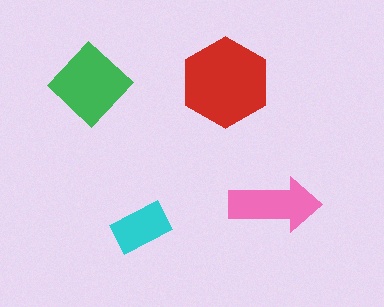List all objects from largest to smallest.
The red hexagon, the green diamond, the pink arrow, the cyan rectangle.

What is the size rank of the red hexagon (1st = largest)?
1st.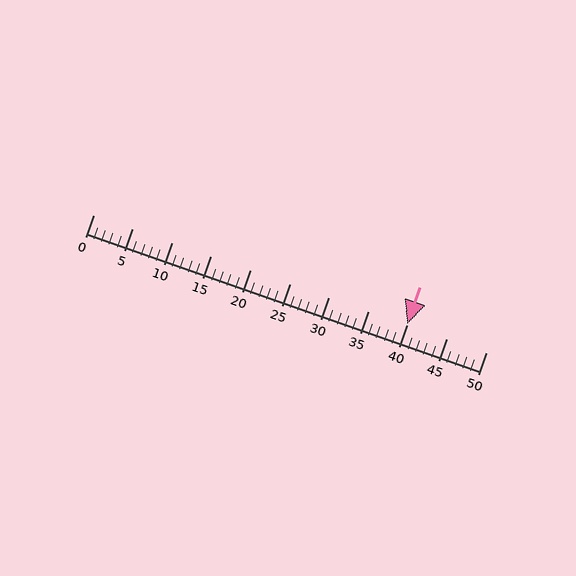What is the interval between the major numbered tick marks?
The major tick marks are spaced 5 units apart.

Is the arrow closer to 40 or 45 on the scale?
The arrow is closer to 40.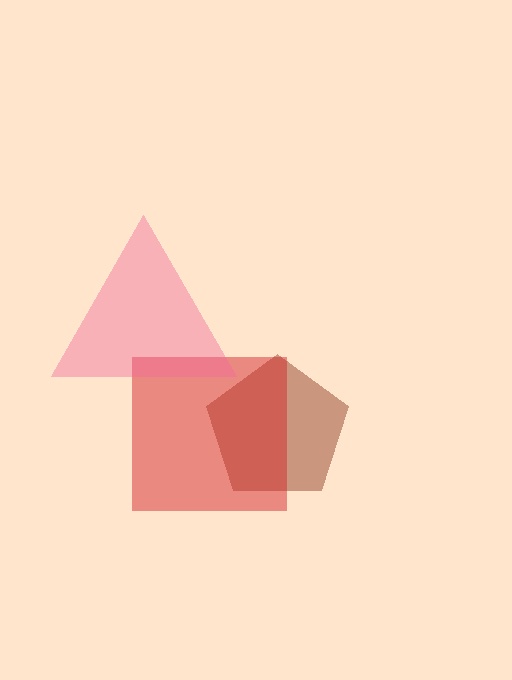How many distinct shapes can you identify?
There are 3 distinct shapes: a brown pentagon, a red square, a pink triangle.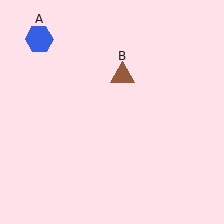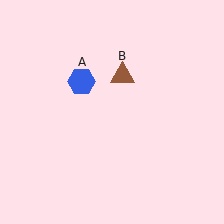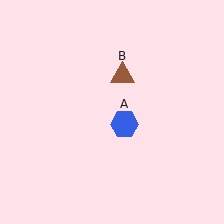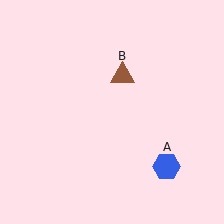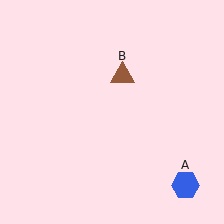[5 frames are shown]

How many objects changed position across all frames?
1 object changed position: blue hexagon (object A).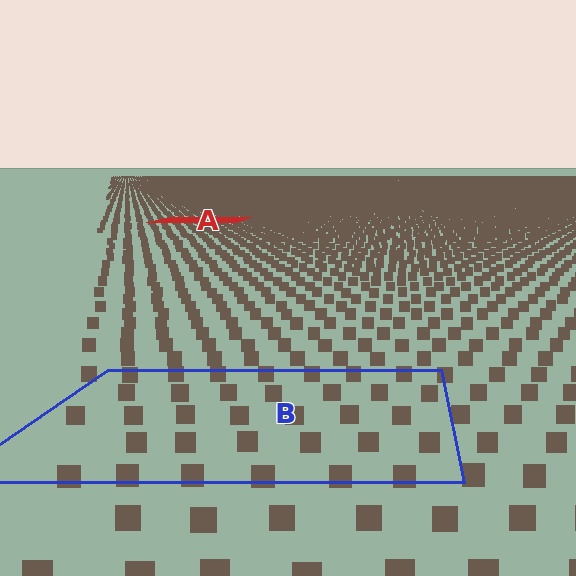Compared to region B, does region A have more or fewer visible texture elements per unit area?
Region A has more texture elements per unit area — they are packed more densely because it is farther away.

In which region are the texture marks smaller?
The texture marks are smaller in region A, because it is farther away.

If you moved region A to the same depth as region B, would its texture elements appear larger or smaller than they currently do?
They would appear larger. At a closer depth, the same texture elements are projected at a bigger on-screen size.